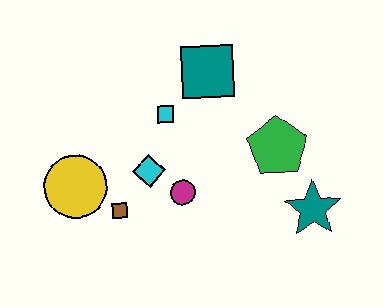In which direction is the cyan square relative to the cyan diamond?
The cyan square is above the cyan diamond.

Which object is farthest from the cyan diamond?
The teal star is farthest from the cyan diamond.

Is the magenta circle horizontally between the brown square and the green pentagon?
Yes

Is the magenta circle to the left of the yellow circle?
No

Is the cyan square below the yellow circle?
No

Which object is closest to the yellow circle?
The brown square is closest to the yellow circle.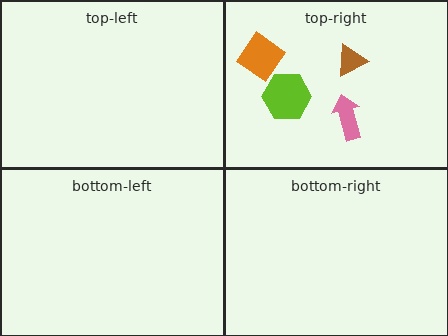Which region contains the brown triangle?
The top-right region.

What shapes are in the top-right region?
The orange diamond, the brown triangle, the lime hexagon, the pink arrow.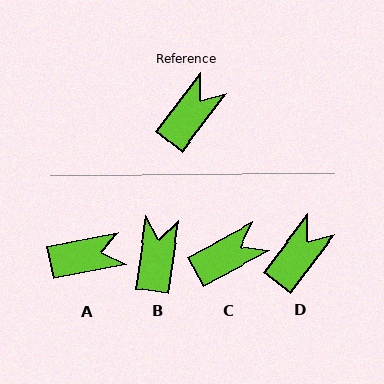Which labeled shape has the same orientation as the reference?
D.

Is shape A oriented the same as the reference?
No, it is off by about 42 degrees.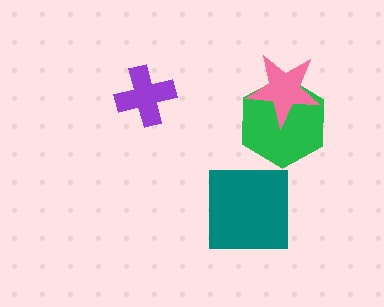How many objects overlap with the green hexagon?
1 object overlaps with the green hexagon.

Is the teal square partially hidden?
No, no other shape covers it.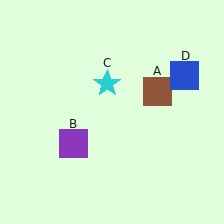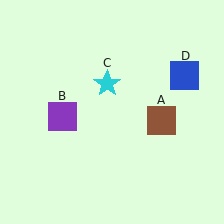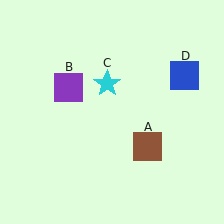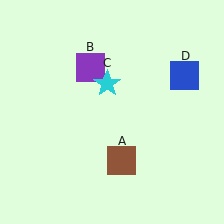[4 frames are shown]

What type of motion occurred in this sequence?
The brown square (object A), purple square (object B) rotated clockwise around the center of the scene.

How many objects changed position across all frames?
2 objects changed position: brown square (object A), purple square (object B).